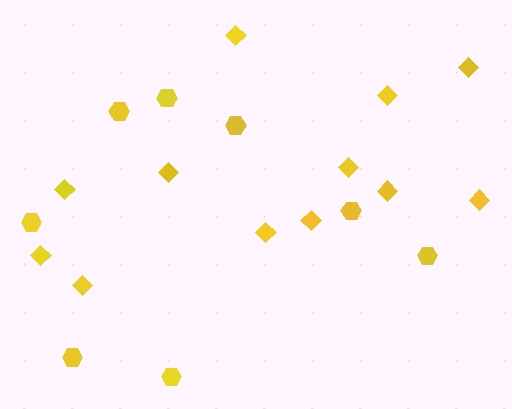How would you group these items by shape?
There are 2 groups: one group of diamonds (12) and one group of hexagons (8).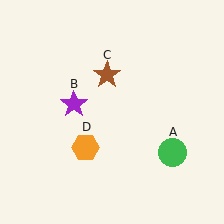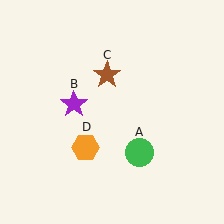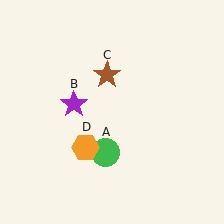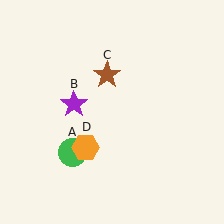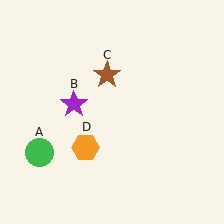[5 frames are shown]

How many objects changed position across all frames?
1 object changed position: green circle (object A).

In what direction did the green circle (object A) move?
The green circle (object A) moved left.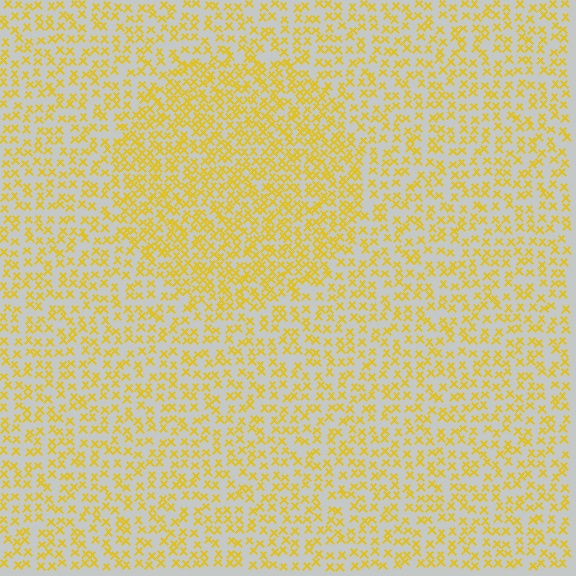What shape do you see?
I see a circle.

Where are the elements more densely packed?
The elements are more densely packed inside the circle boundary.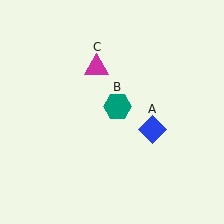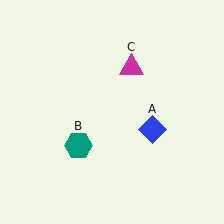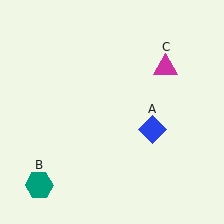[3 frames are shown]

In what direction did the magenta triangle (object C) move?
The magenta triangle (object C) moved right.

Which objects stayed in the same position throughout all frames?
Blue diamond (object A) remained stationary.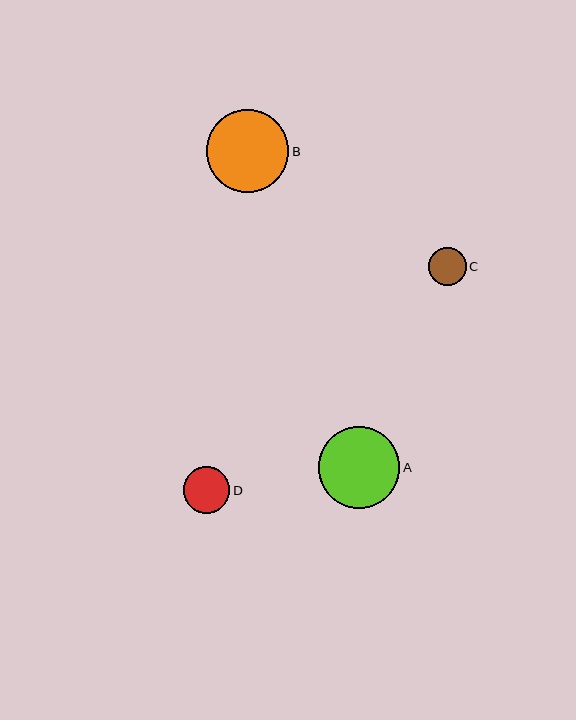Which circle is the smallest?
Circle C is the smallest with a size of approximately 38 pixels.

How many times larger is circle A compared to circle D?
Circle A is approximately 1.7 times the size of circle D.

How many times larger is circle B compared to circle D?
Circle B is approximately 1.8 times the size of circle D.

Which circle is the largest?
Circle B is the largest with a size of approximately 83 pixels.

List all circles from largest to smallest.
From largest to smallest: B, A, D, C.